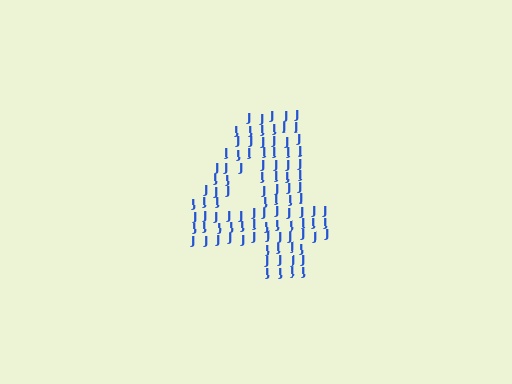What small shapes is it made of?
It is made of small letter J's.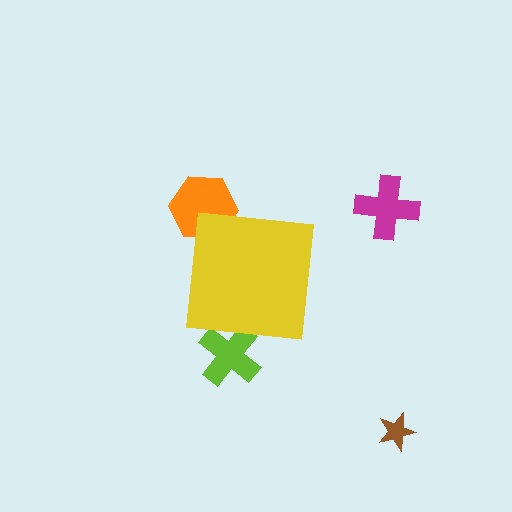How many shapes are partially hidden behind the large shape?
2 shapes are partially hidden.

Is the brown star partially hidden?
No, the brown star is fully visible.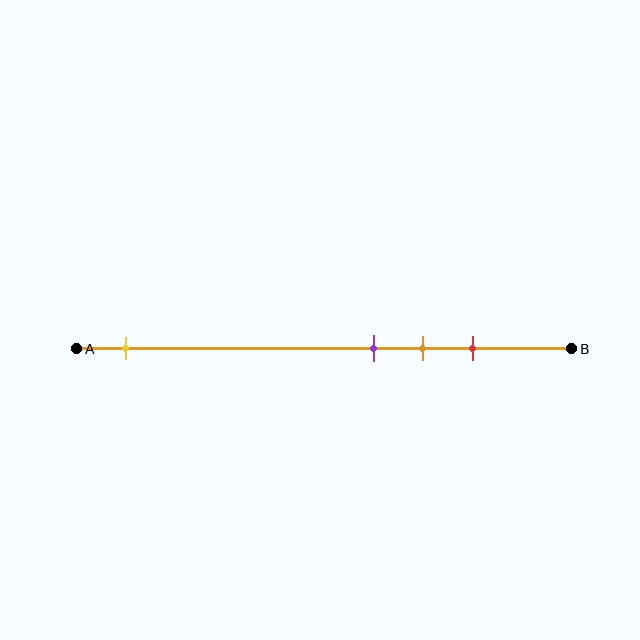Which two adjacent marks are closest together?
The purple and orange marks are the closest adjacent pair.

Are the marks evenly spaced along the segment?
No, the marks are not evenly spaced.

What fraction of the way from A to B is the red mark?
The red mark is approximately 80% (0.8) of the way from A to B.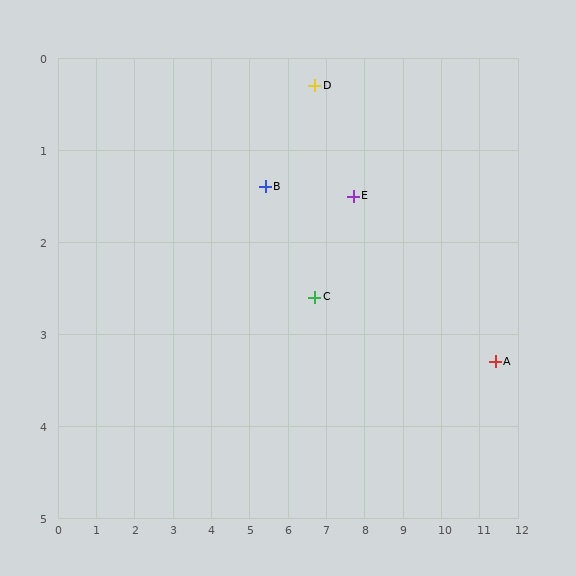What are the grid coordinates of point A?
Point A is at approximately (11.4, 3.3).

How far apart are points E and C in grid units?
Points E and C are about 1.5 grid units apart.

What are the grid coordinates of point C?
Point C is at approximately (6.7, 2.6).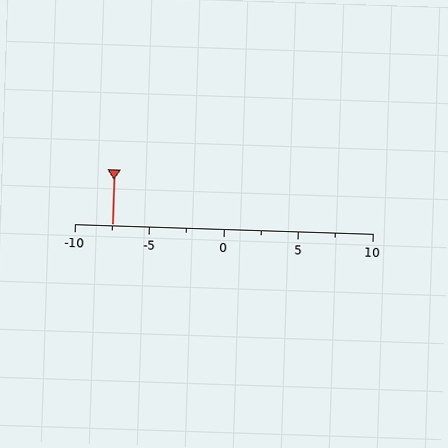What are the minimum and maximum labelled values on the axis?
The axis runs from -10 to 10.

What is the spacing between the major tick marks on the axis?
The major ticks are spaced 5 apart.